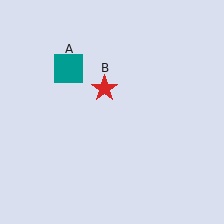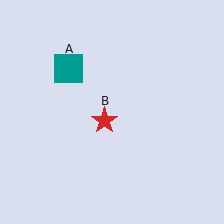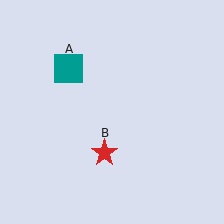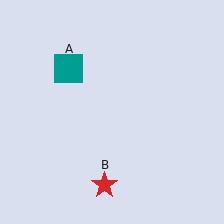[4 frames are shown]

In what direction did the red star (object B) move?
The red star (object B) moved down.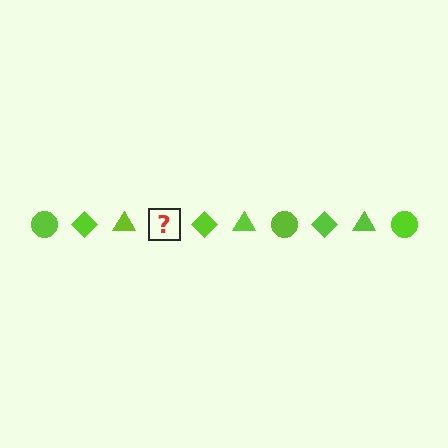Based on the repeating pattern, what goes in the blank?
The blank should be a lime circle.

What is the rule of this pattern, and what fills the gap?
The rule is that the pattern cycles through circle, diamond, triangle shapes in lime. The gap should be filled with a lime circle.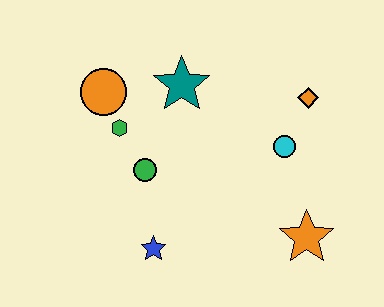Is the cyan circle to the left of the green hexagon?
No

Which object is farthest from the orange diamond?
The blue star is farthest from the orange diamond.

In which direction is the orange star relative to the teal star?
The orange star is below the teal star.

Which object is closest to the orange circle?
The green hexagon is closest to the orange circle.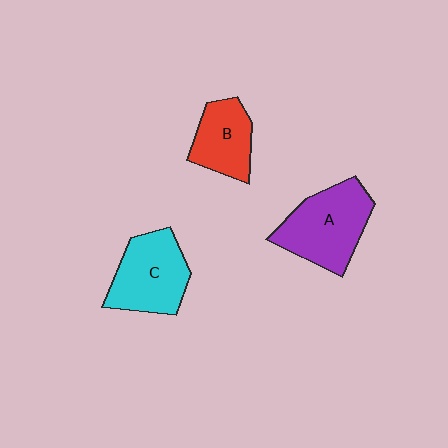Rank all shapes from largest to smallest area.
From largest to smallest: A (purple), C (cyan), B (red).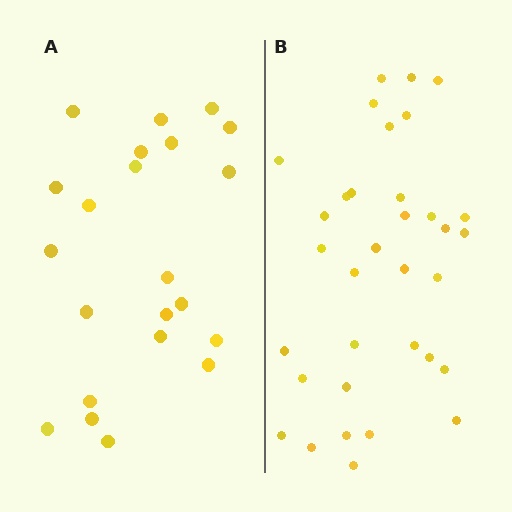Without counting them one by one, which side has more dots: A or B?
Region B (the right region) has more dots.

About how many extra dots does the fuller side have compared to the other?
Region B has roughly 12 or so more dots than region A.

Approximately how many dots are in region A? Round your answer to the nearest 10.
About 20 dots. (The exact count is 22, which rounds to 20.)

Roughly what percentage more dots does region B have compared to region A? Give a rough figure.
About 55% more.